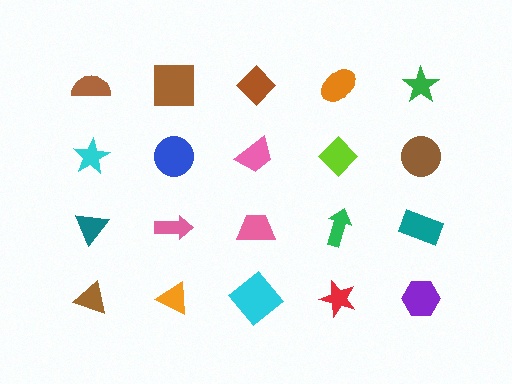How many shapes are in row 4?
5 shapes.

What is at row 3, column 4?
A green arrow.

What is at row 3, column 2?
A pink arrow.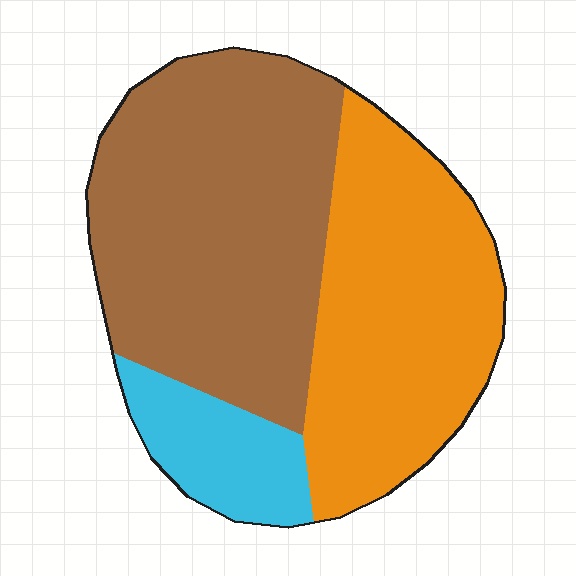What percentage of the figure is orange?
Orange takes up between a quarter and a half of the figure.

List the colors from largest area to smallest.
From largest to smallest: brown, orange, cyan.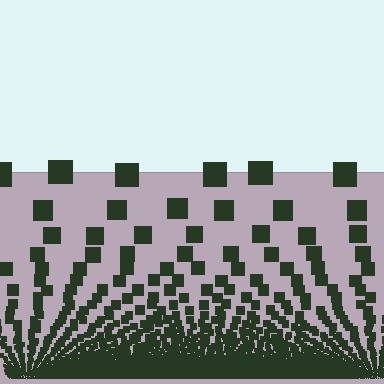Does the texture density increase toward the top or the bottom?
Density increases toward the bottom.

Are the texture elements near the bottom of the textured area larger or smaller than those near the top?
Smaller. The gradient is inverted — elements near the bottom are smaller and denser.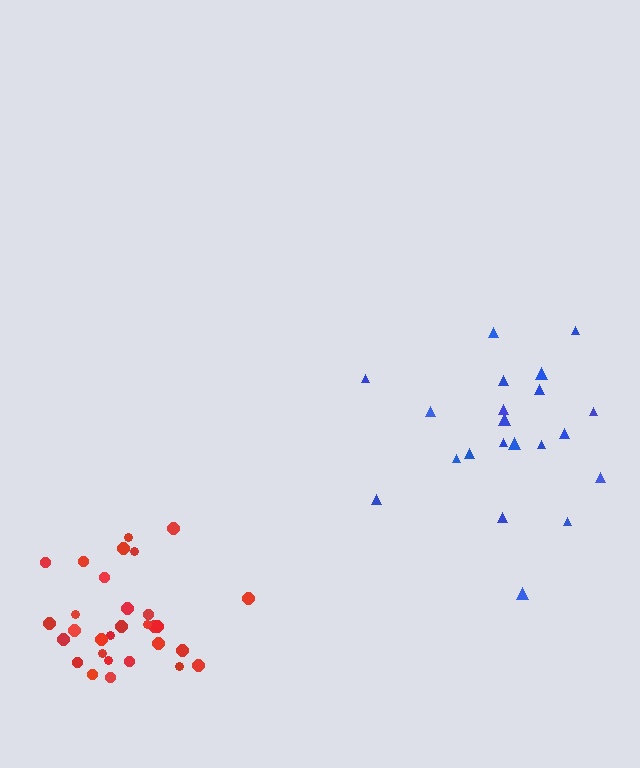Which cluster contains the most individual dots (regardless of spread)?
Red (30).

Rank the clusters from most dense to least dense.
red, blue.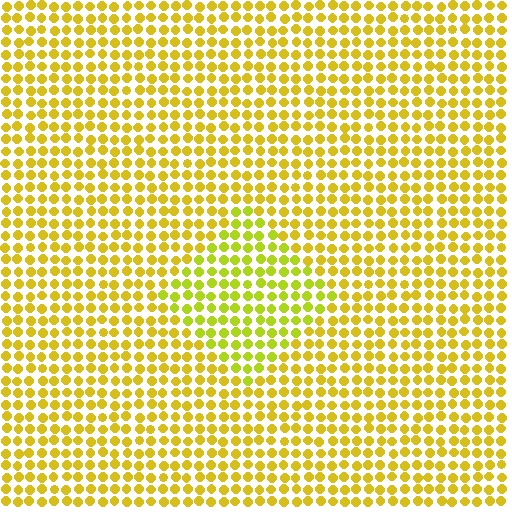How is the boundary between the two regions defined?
The boundary is defined purely by a slight shift in hue (about 22 degrees). Spacing, size, and orientation are identical on both sides.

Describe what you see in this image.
The image is filled with small yellow elements in a uniform arrangement. A diamond-shaped region is visible where the elements are tinted to a slightly different hue, forming a subtle color boundary.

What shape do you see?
I see a diamond.